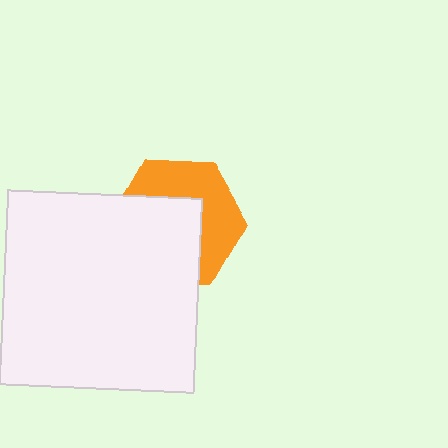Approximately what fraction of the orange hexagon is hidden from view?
Roughly 53% of the orange hexagon is hidden behind the white square.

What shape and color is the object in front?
The object in front is a white square.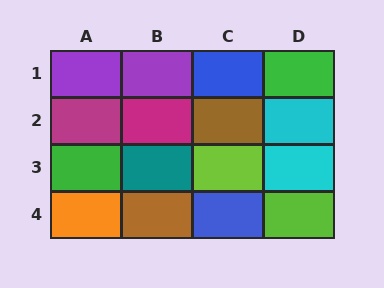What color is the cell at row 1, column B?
Purple.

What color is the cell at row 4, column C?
Blue.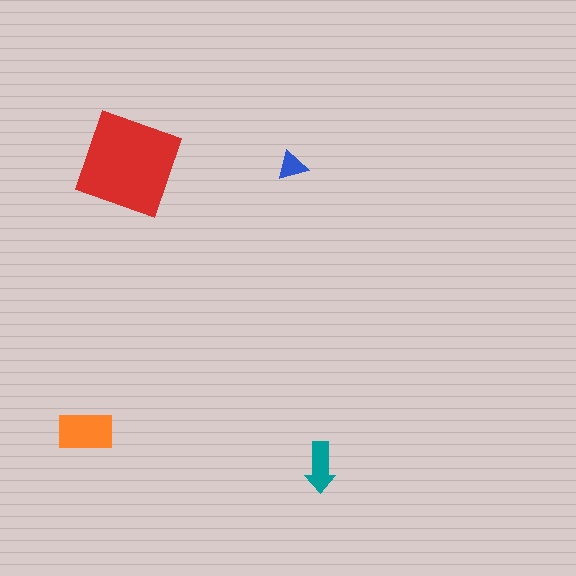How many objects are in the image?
There are 4 objects in the image.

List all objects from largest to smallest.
The red square, the orange rectangle, the teal arrow, the blue triangle.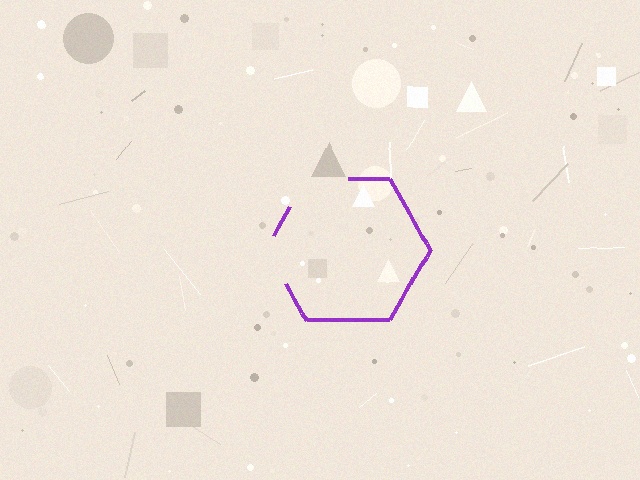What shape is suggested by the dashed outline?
The dashed outline suggests a hexagon.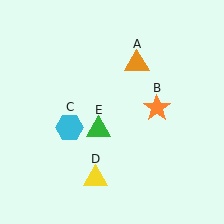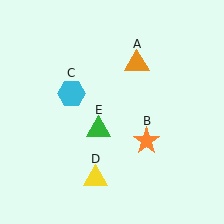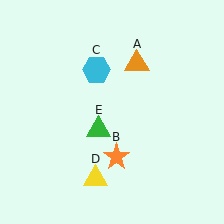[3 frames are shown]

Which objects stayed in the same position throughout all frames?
Orange triangle (object A) and yellow triangle (object D) and green triangle (object E) remained stationary.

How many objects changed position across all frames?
2 objects changed position: orange star (object B), cyan hexagon (object C).